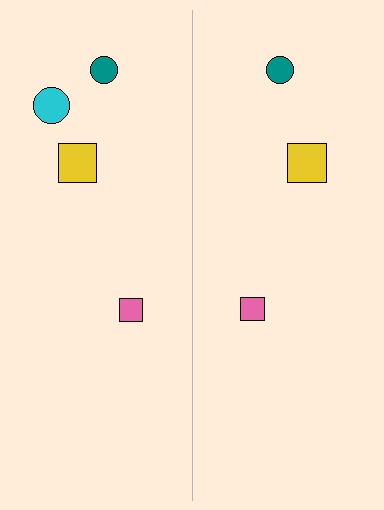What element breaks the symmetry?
A cyan circle is missing from the right side.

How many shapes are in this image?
There are 7 shapes in this image.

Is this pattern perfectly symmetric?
No, the pattern is not perfectly symmetric. A cyan circle is missing from the right side.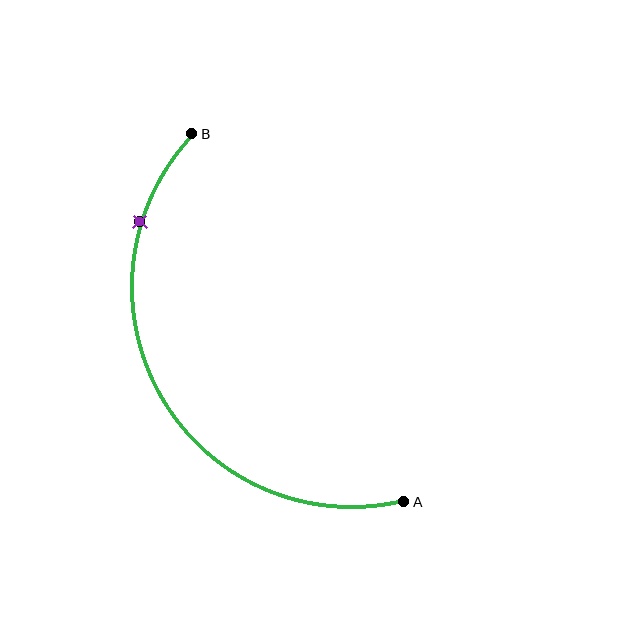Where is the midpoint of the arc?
The arc midpoint is the point on the curve farthest from the straight line joining A and B. It sits to the left of that line.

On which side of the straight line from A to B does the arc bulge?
The arc bulges to the left of the straight line connecting A and B.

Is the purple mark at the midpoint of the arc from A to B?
No. The purple mark lies on the arc but is closer to endpoint B. The arc midpoint would be at the point on the curve equidistant along the arc from both A and B.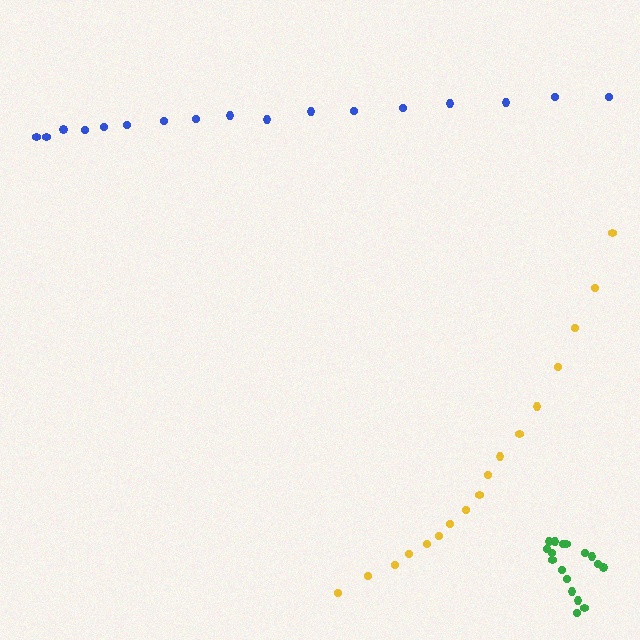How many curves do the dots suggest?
There are 3 distinct paths.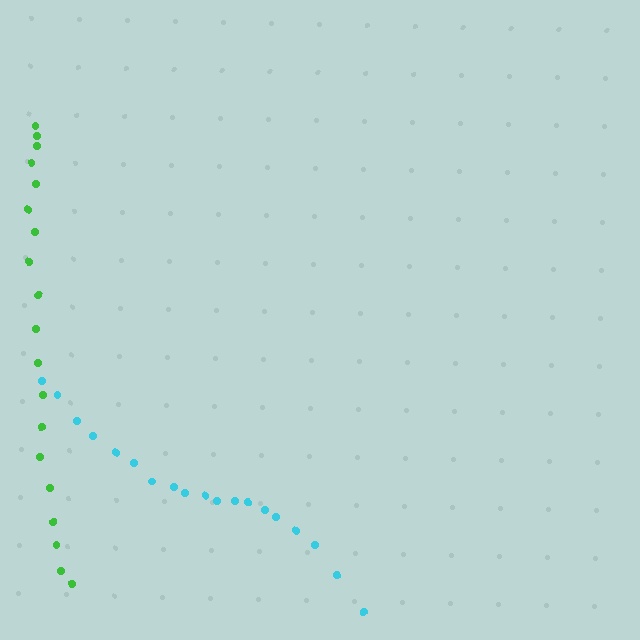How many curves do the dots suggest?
There are 2 distinct paths.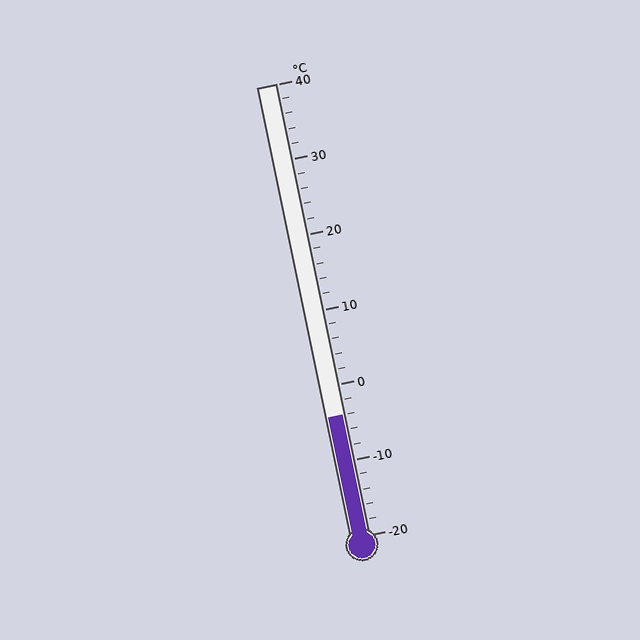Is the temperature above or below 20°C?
The temperature is below 20°C.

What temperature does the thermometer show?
The thermometer shows approximately -4°C.